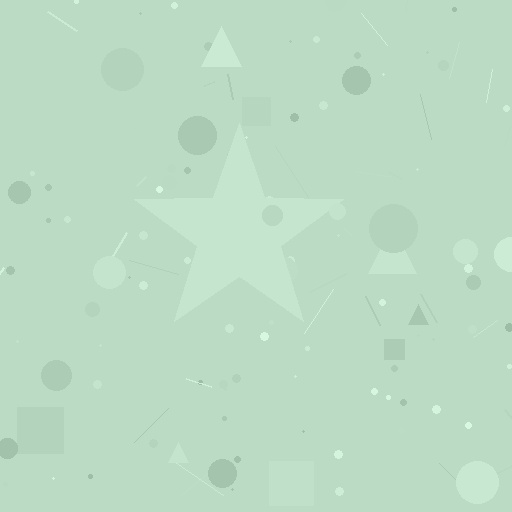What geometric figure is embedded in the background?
A star is embedded in the background.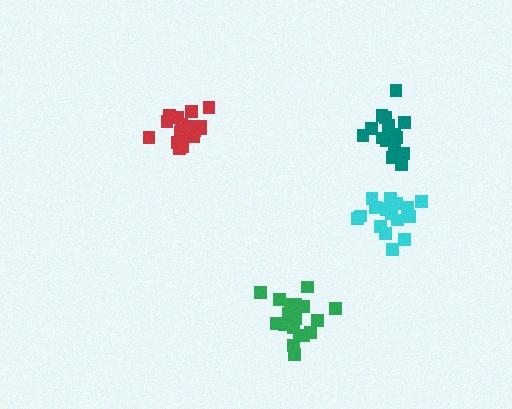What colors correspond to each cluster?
The clusters are colored: cyan, teal, green, red.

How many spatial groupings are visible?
There are 4 spatial groupings.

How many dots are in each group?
Group 1: 17 dots, Group 2: 15 dots, Group 3: 20 dots, Group 4: 19 dots (71 total).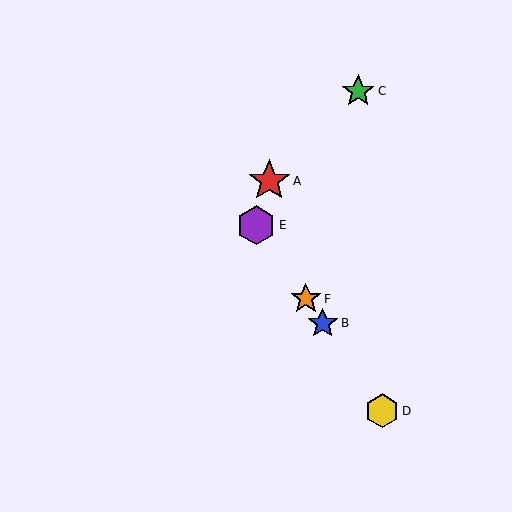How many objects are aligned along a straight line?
4 objects (B, D, E, F) are aligned along a straight line.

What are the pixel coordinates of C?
Object C is at (358, 91).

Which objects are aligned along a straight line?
Objects B, D, E, F are aligned along a straight line.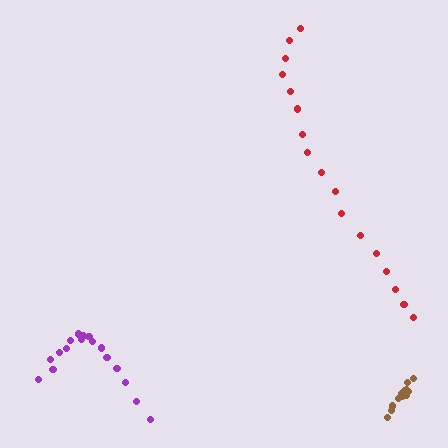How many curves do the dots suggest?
There are 3 distinct paths.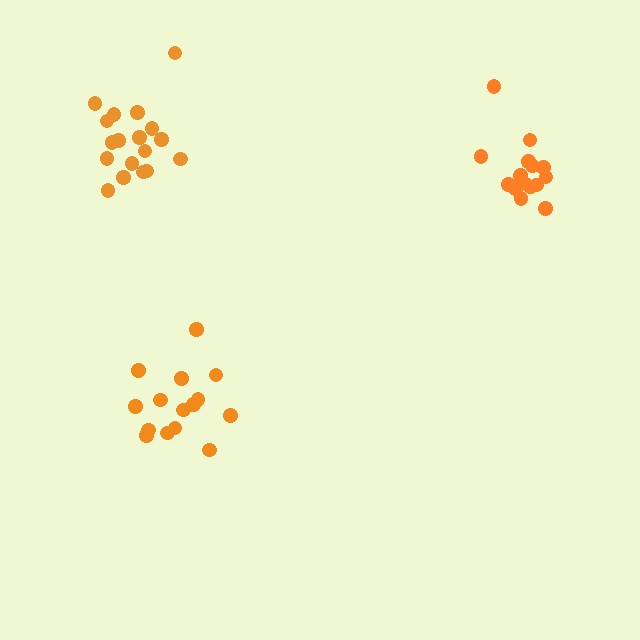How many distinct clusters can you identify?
There are 3 distinct clusters.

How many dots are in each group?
Group 1: 15 dots, Group 2: 15 dots, Group 3: 18 dots (48 total).